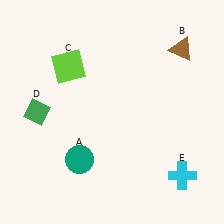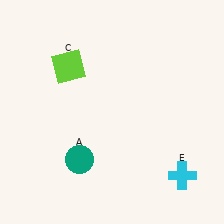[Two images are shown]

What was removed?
The green diamond (D), the brown triangle (B) were removed in Image 2.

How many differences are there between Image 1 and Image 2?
There are 2 differences between the two images.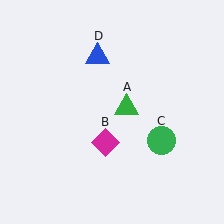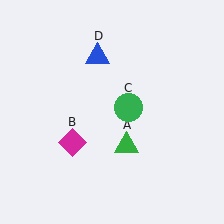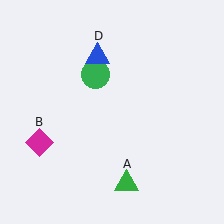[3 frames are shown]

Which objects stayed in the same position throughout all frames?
Blue triangle (object D) remained stationary.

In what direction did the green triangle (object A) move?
The green triangle (object A) moved down.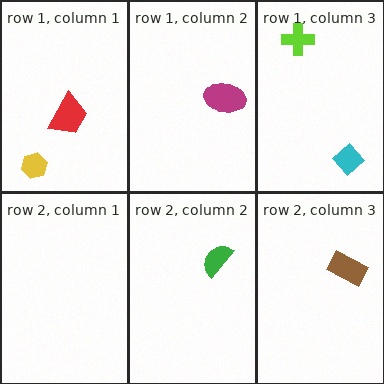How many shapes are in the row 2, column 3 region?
1.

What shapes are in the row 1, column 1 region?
The red trapezoid, the yellow hexagon.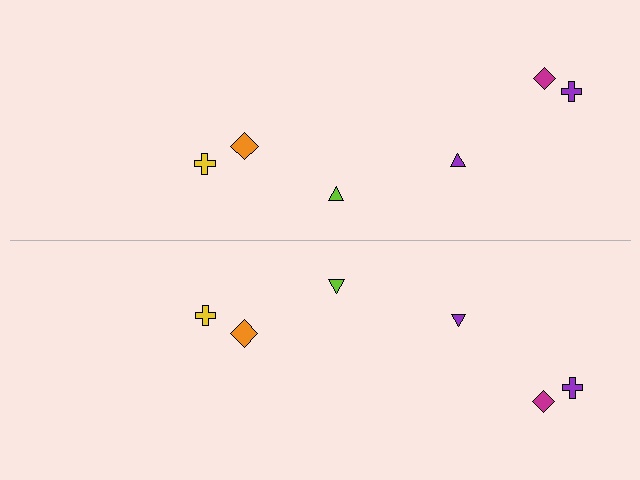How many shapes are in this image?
There are 12 shapes in this image.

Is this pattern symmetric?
Yes, this pattern has bilateral (reflection) symmetry.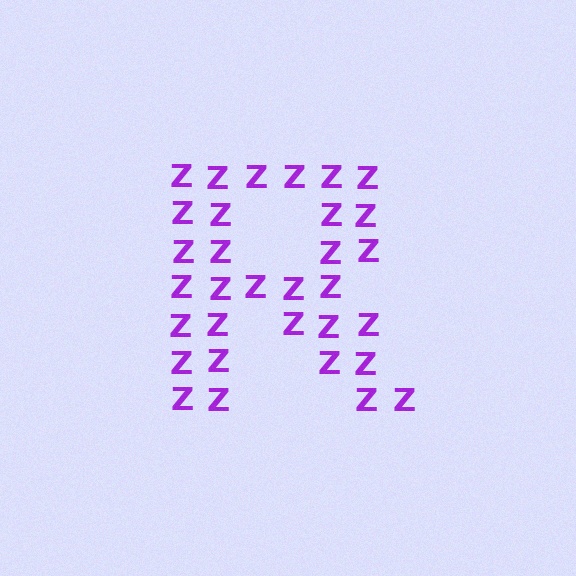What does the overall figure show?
The overall figure shows the letter R.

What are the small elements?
The small elements are letter Z's.